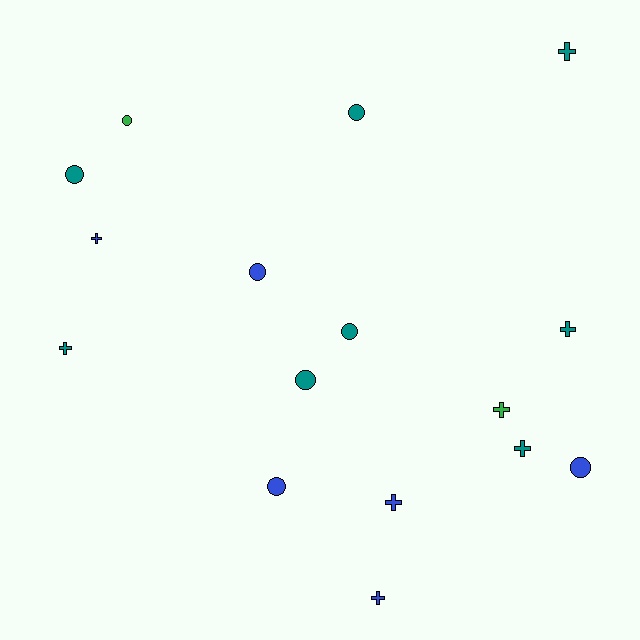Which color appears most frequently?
Teal, with 8 objects.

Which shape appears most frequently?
Cross, with 8 objects.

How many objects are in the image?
There are 16 objects.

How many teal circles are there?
There are 4 teal circles.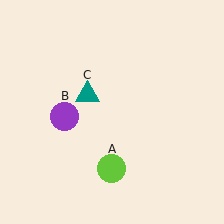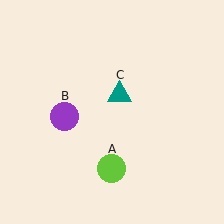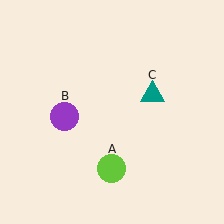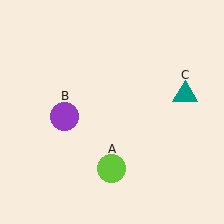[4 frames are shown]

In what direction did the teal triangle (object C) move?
The teal triangle (object C) moved right.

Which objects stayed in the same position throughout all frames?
Lime circle (object A) and purple circle (object B) remained stationary.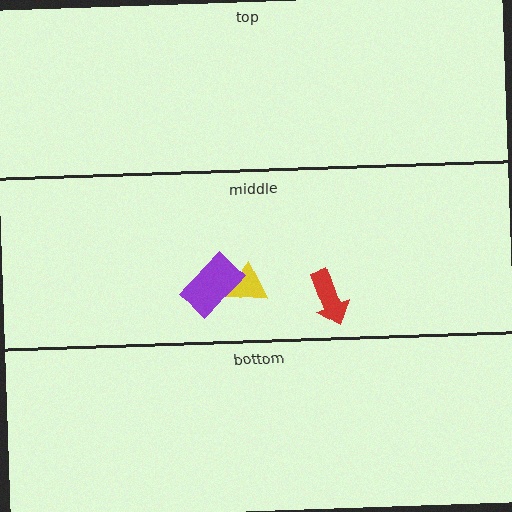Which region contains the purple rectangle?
The middle region.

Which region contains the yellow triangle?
The middle region.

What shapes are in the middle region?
The yellow triangle, the purple rectangle, the red arrow.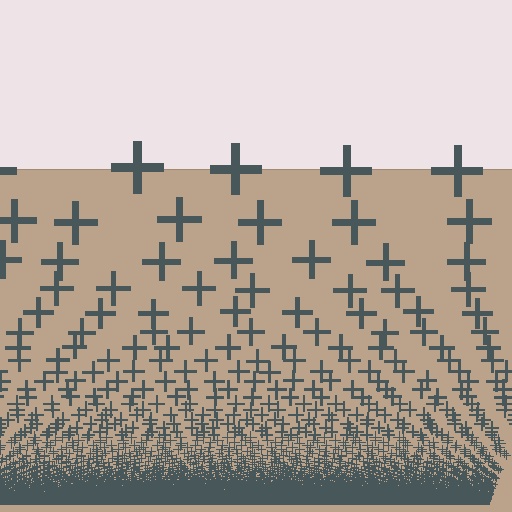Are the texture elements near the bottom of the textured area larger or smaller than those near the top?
Smaller. The gradient is inverted — elements near the bottom are smaller and denser.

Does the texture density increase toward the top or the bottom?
Density increases toward the bottom.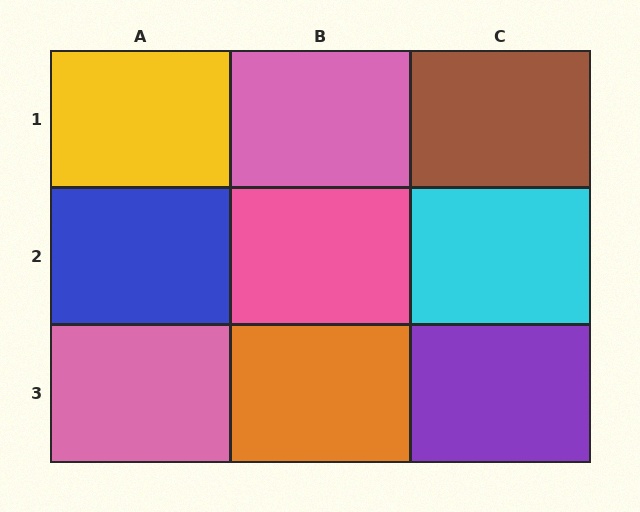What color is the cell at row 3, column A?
Pink.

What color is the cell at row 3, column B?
Orange.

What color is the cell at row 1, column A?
Yellow.